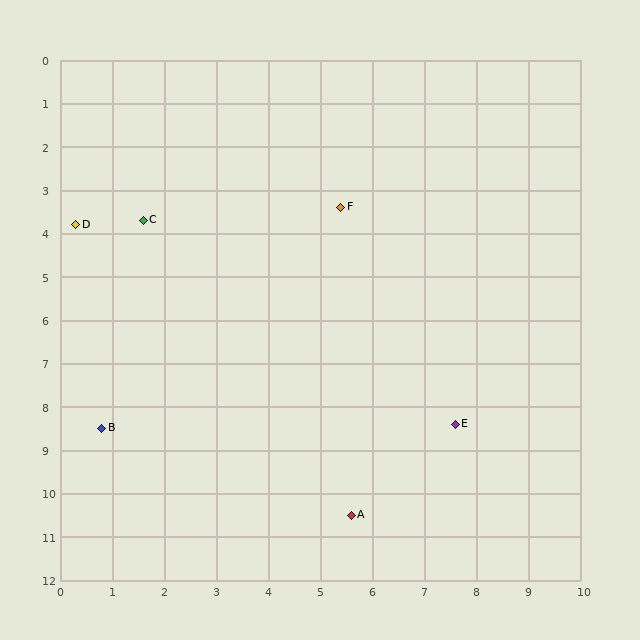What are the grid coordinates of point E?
Point E is at approximately (7.6, 8.4).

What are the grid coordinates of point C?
Point C is at approximately (1.6, 3.7).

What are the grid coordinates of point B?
Point B is at approximately (0.8, 8.5).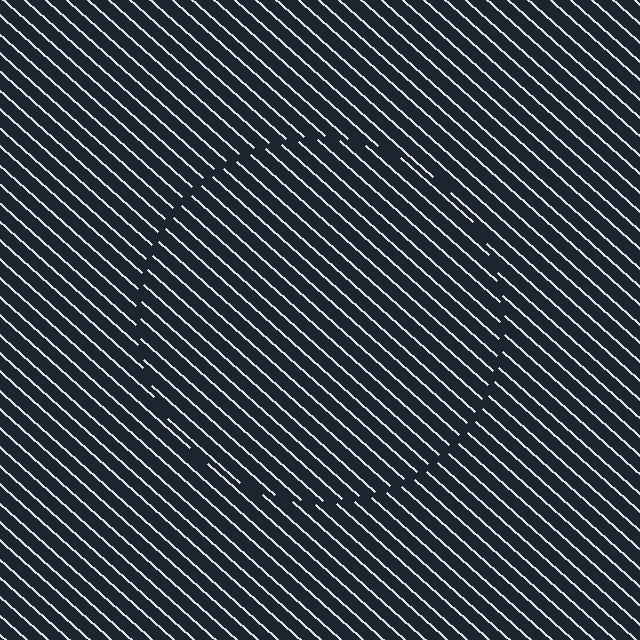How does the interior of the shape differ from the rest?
The interior of the shape contains the same grating, shifted by half a period — the contour is defined by the phase discontinuity where line-ends from the inner and outer gratings abut.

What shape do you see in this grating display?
An illusory circle. The interior of the shape contains the same grating, shifted by half a period — the contour is defined by the phase discontinuity where line-ends from the inner and outer gratings abut.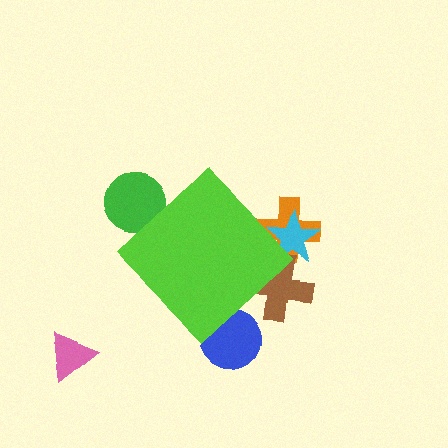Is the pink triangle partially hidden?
No, the pink triangle is fully visible.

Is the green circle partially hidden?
Yes, the green circle is partially hidden behind the lime diamond.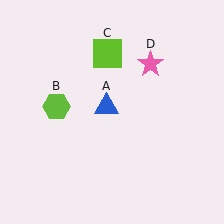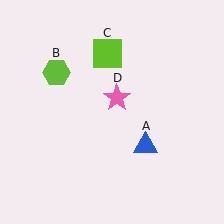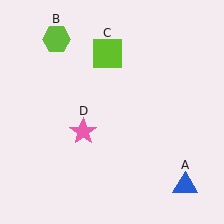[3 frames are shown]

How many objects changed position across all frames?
3 objects changed position: blue triangle (object A), lime hexagon (object B), pink star (object D).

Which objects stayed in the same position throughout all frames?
Lime square (object C) remained stationary.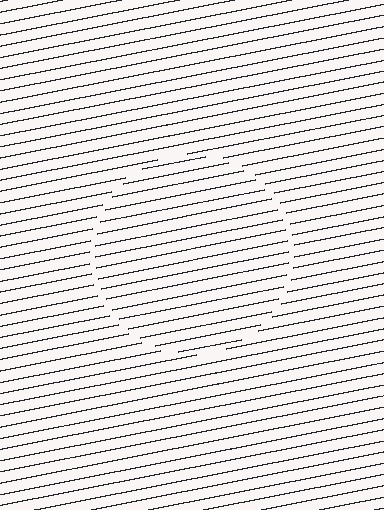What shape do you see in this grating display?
An illusory circle. The interior of the shape contains the same grating, shifted by half a period — the contour is defined by the phase discontinuity where line-ends from the inner and outer gratings abut.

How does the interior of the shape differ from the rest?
The interior of the shape contains the same grating, shifted by half a period — the contour is defined by the phase discontinuity where line-ends from the inner and outer gratings abut.